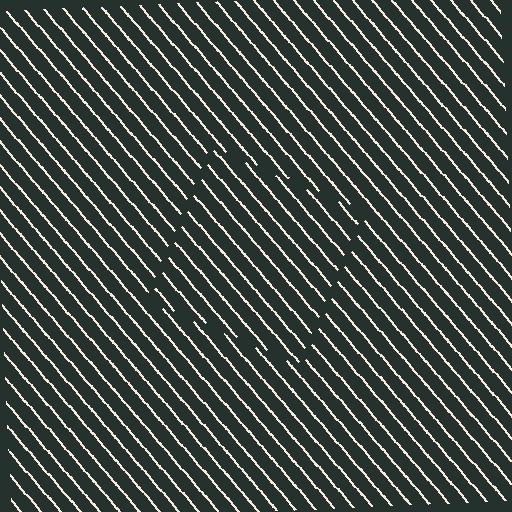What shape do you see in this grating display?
An illusory square. The interior of the shape contains the same grating, shifted by half a period — the contour is defined by the phase discontinuity where line-ends from the inner and outer gratings abut.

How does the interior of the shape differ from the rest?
The interior of the shape contains the same grating, shifted by half a period — the contour is defined by the phase discontinuity where line-ends from the inner and outer gratings abut.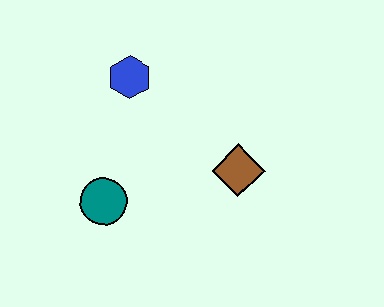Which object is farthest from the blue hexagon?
The brown diamond is farthest from the blue hexagon.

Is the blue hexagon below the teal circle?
No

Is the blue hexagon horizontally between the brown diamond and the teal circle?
Yes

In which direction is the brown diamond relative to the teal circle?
The brown diamond is to the right of the teal circle.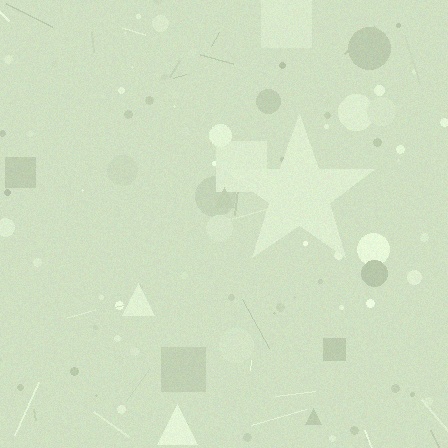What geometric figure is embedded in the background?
A star is embedded in the background.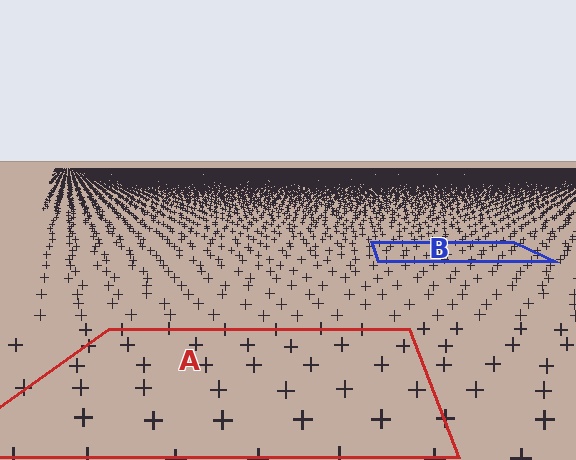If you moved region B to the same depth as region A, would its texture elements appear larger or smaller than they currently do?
They would appear larger. At a closer depth, the same texture elements are projected at a bigger on-screen size.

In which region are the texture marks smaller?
The texture marks are smaller in region B, because it is farther away.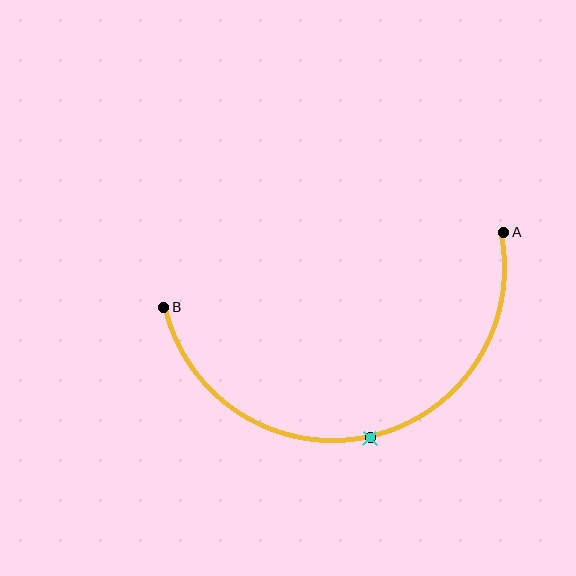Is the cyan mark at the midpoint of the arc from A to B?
Yes. The cyan mark lies on the arc at equal arc-length from both A and B — it is the arc midpoint.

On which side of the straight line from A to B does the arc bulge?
The arc bulges below the straight line connecting A and B.